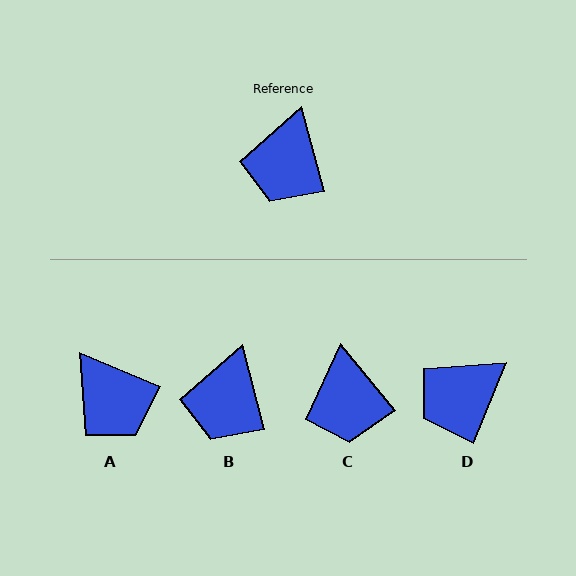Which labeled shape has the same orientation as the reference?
B.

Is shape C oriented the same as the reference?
No, it is off by about 24 degrees.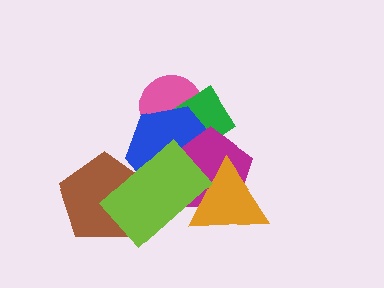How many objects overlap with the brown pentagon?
2 objects overlap with the brown pentagon.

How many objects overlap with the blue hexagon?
6 objects overlap with the blue hexagon.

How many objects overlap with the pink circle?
2 objects overlap with the pink circle.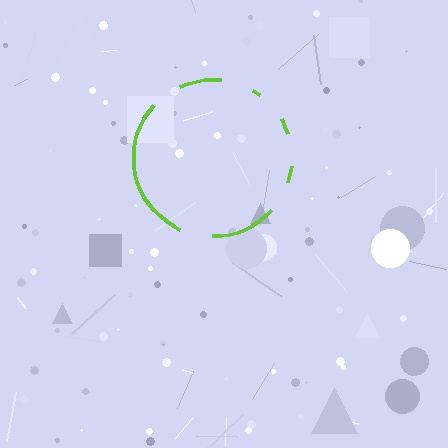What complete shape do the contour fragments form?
The contour fragments form a circle.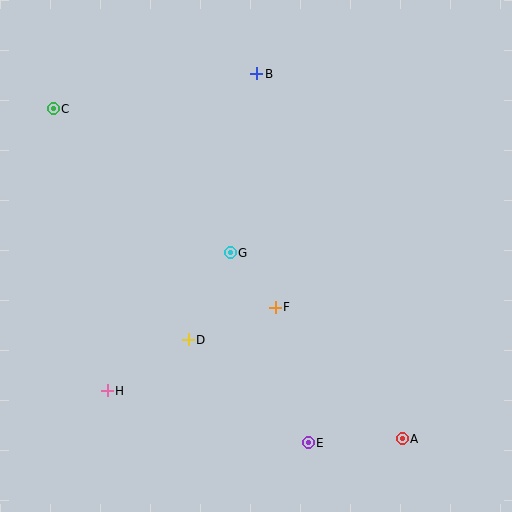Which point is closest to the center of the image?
Point G at (230, 253) is closest to the center.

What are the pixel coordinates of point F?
Point F is at (275, 307).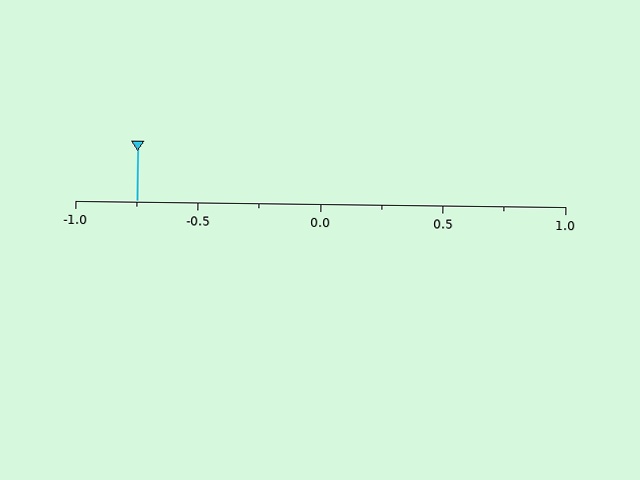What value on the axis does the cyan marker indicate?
The marker indicates approximately -0.75.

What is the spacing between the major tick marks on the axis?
The major ticks are spaced 0.5 apart.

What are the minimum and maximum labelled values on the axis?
The axis runs from -1.0 to 1.0.